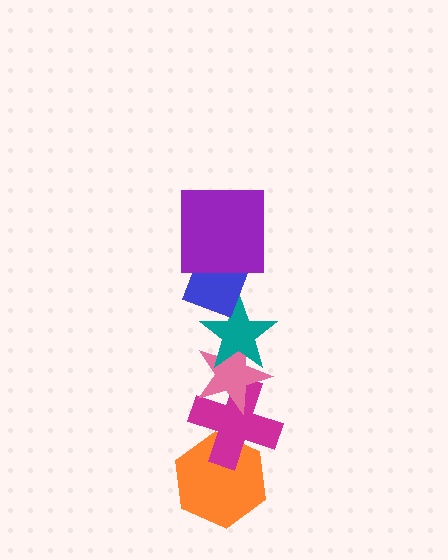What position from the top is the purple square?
The purple square is 1st from the top.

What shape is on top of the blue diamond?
The purple square is on top of the blue diamond.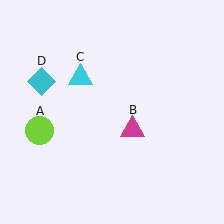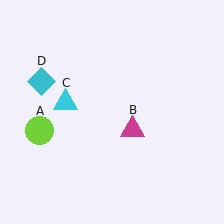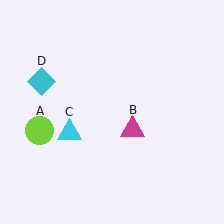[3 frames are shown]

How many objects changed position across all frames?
1 object changed position: cyan triangle (object C).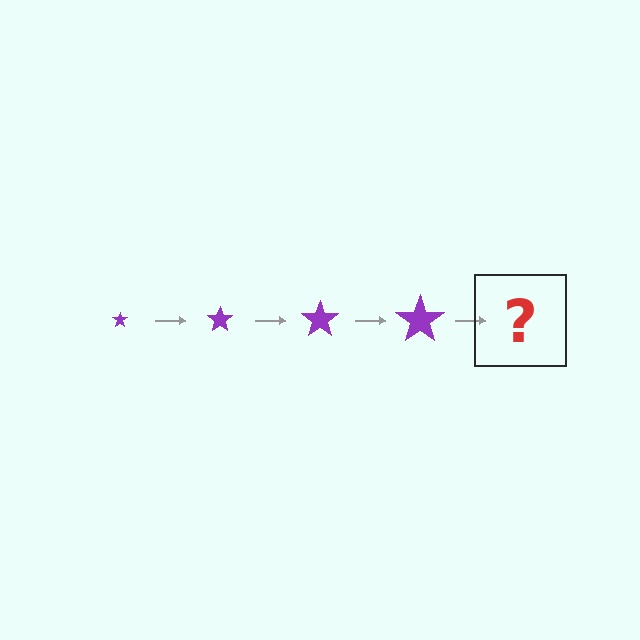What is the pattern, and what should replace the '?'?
The pattern is that the star gets progressively larger each step. The '?' should be a purple star, larger than the previous one.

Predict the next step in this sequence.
The next step is a purple star, larger than the previous one.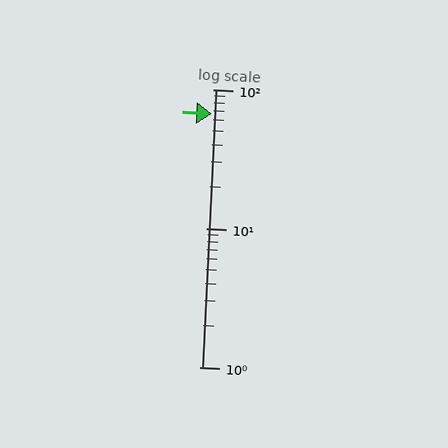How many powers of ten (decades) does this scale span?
The scale spans 2 decades, from 1 to 100.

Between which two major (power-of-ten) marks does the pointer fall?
The pointer is between 10 and 100.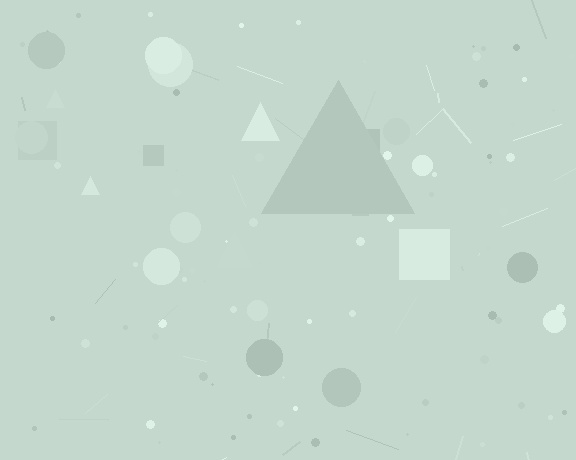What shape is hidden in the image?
A triangle is hidden in the image.